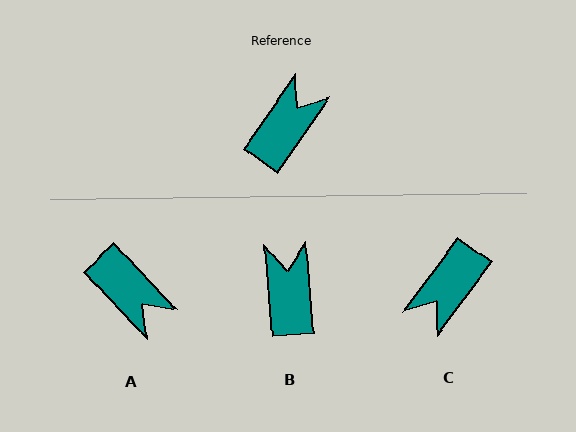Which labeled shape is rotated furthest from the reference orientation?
C, about 178 degrees away.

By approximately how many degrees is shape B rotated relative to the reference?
Approximately 40 degrees counter-clockwise.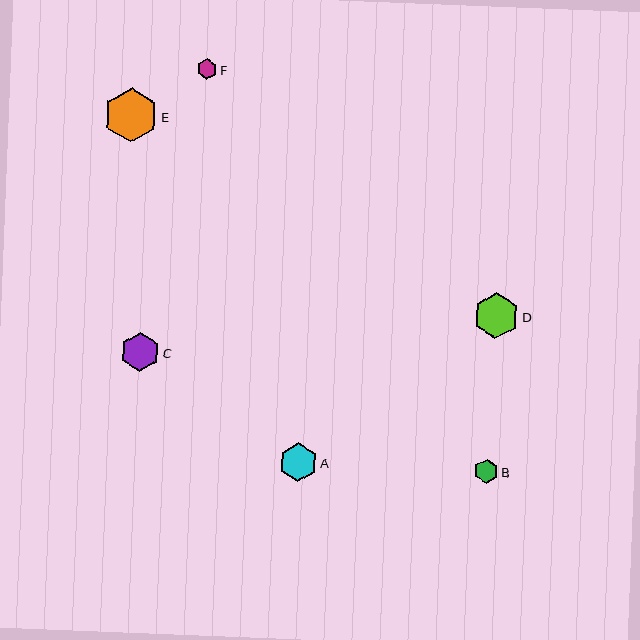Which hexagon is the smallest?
Hexagon F is the smallest with a size of approximately 21 pixels.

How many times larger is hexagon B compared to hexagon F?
Hexagon B is approximately 1.2 times the size of hexagon F.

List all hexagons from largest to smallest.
From largest to smallest: E, D, C, A, B, F.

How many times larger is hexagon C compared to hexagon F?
Hexagon C is approximately 1.9 times the size of hexagon F.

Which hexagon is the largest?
Hexagon E is the largest with a size of approximately 54 pixels.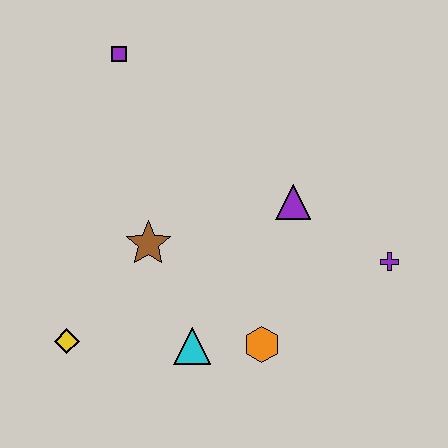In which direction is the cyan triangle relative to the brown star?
The cyan triangle is below the brown star.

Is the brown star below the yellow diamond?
No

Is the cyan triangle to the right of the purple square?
Yes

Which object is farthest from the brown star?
The purple cross is farthest from the brown star.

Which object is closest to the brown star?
The cyan triangle is closest to the brown star.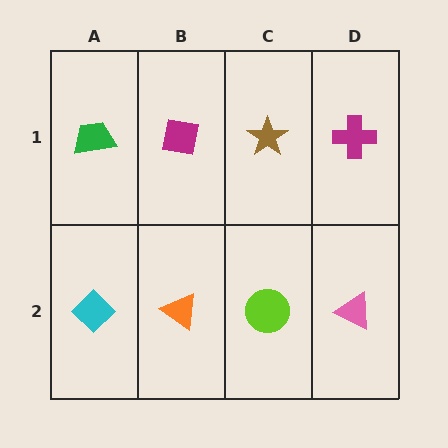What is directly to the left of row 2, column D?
A lime circle.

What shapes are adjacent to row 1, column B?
An orange triangle (row 2, column B), a green trapezoid (row 1, column A), a brown star (row 1, column C).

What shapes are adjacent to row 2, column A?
A green trapezoid (row 1, column A), an orange triangle (row 2, column B).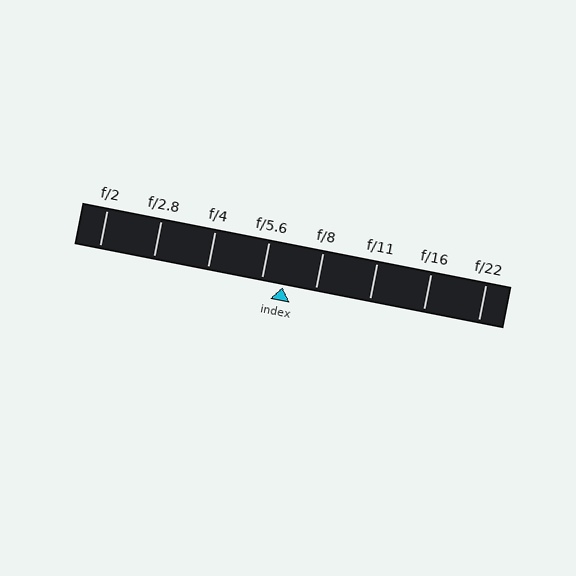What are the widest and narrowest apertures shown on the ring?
The widest aperture shown is f/2 and the narrowest is f/22.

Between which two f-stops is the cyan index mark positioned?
The index mark is between f/5.6 and f/8.